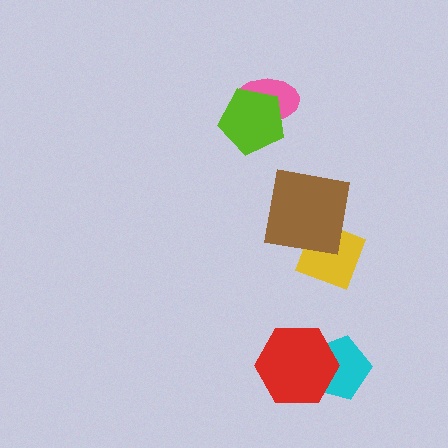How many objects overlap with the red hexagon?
1 object overlaps with the red hexagon.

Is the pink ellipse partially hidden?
Yes, it is partially covered by another shape.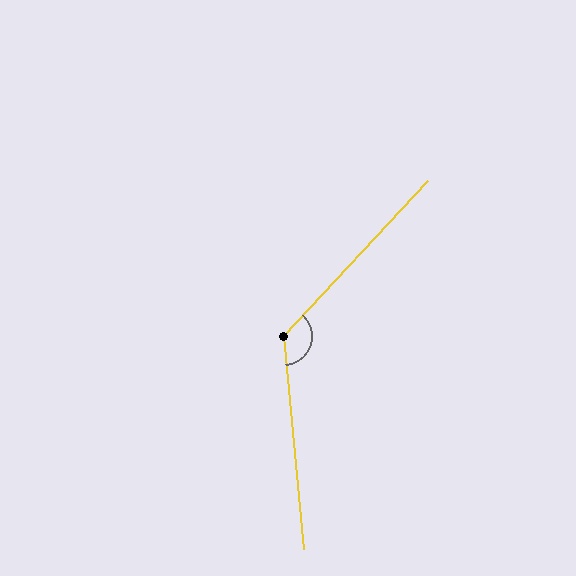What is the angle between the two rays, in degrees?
Approximately 132 degrees.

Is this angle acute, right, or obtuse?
It is obtuse.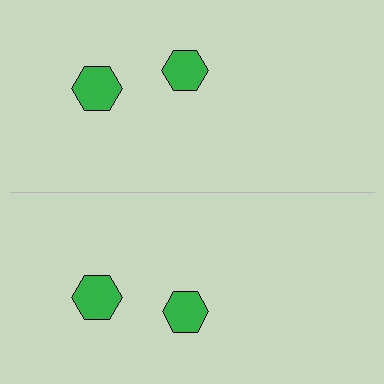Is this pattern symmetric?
Yes, this pattern has bilateral (reflection) symmetry.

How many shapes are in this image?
There are 4 shapes in this image.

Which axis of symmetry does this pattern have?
The pattern has a horizontal axis of symmetry running through the center of the image.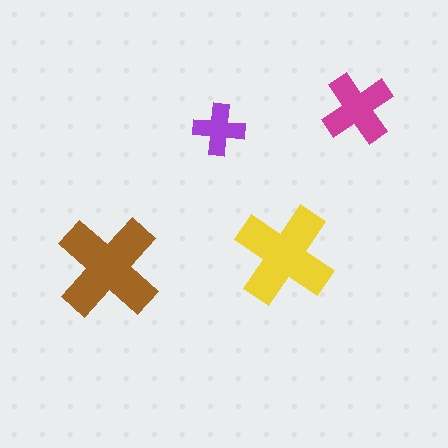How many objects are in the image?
There are 4 objects in the image.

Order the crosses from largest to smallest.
the brown one, the yellow one, the magenta one, the purple one.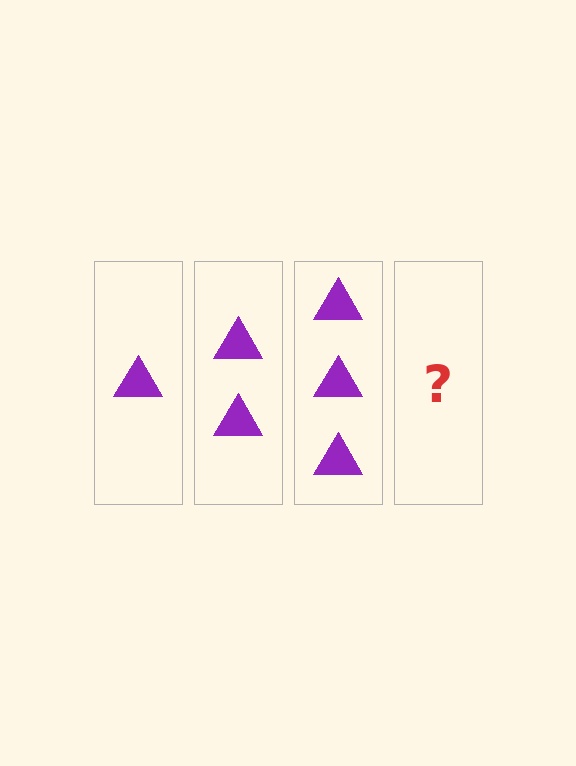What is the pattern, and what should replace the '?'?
The pattern is that each step adds one more triangle. The '?' should be 4 triangles.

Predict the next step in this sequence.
The next step is 4 triangles.